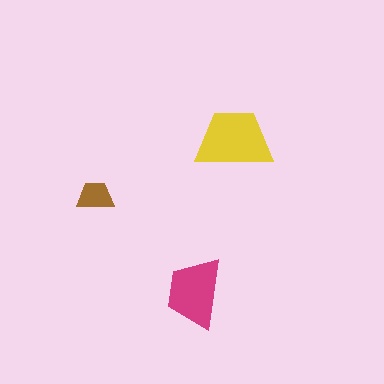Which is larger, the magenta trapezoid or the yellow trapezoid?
The yellow one.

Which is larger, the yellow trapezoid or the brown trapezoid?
The yellow one.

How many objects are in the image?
There are 3 objects in the image.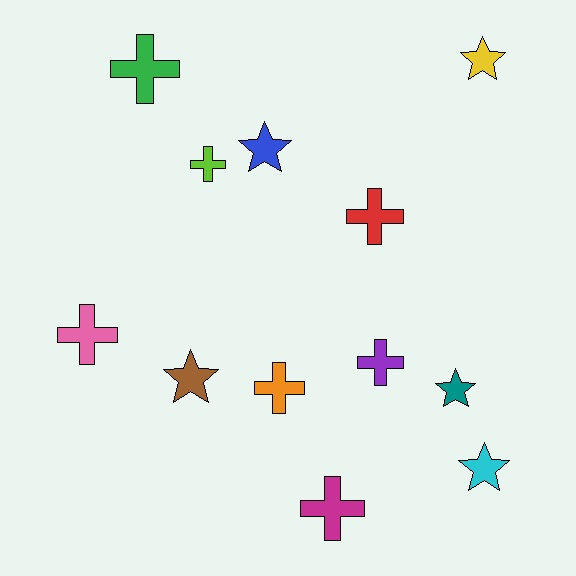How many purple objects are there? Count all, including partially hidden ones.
There is 1 purple object.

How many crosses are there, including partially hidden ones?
There are 7 crosses.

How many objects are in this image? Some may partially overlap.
There are 12 objects.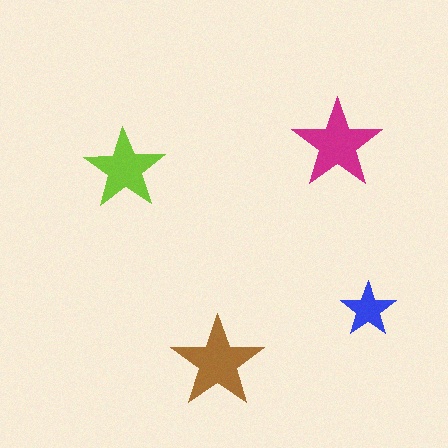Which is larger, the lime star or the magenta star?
The magenta one.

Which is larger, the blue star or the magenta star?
The magenta one.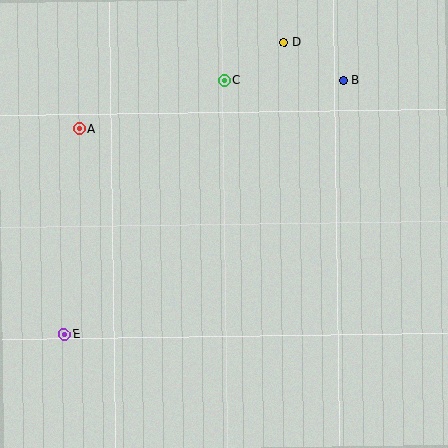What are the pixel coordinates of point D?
Point D is at (284, 43).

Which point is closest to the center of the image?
Point C at (224, 80) is closest to the center.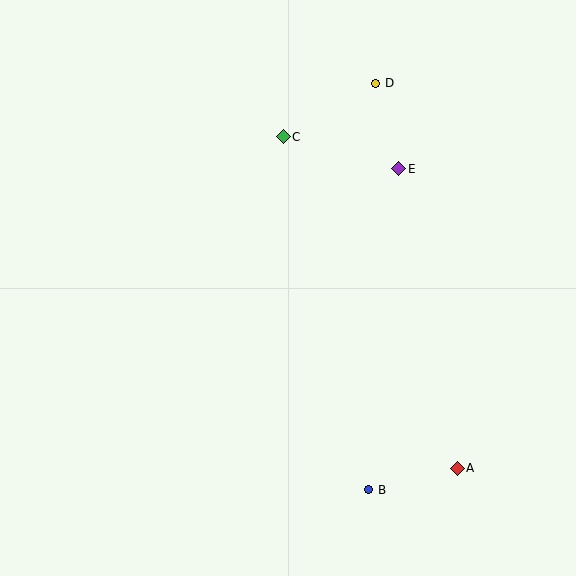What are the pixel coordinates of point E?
Point E is at (399, 169).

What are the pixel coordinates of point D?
Point D is at (376, 83).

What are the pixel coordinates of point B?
Point B is at (369, 490).